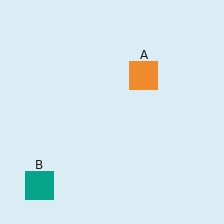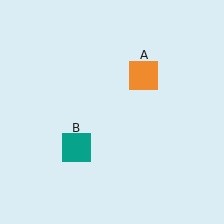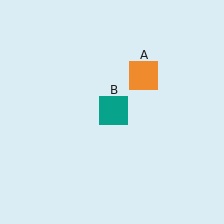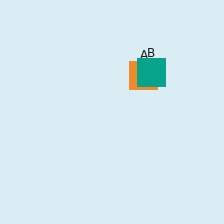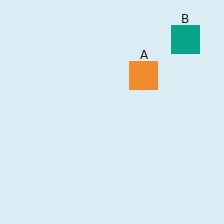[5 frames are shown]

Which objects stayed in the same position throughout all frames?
Orange square (object A) remained stationary.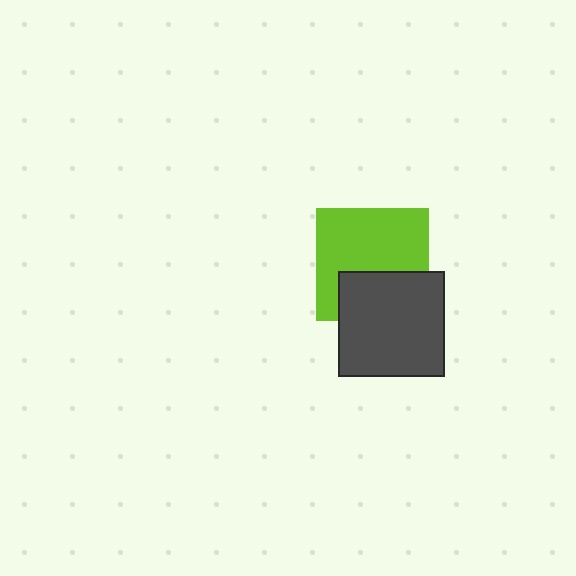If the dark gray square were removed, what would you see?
You would see the complete lime square.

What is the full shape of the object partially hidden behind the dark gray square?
The partially hidden object is a lime square.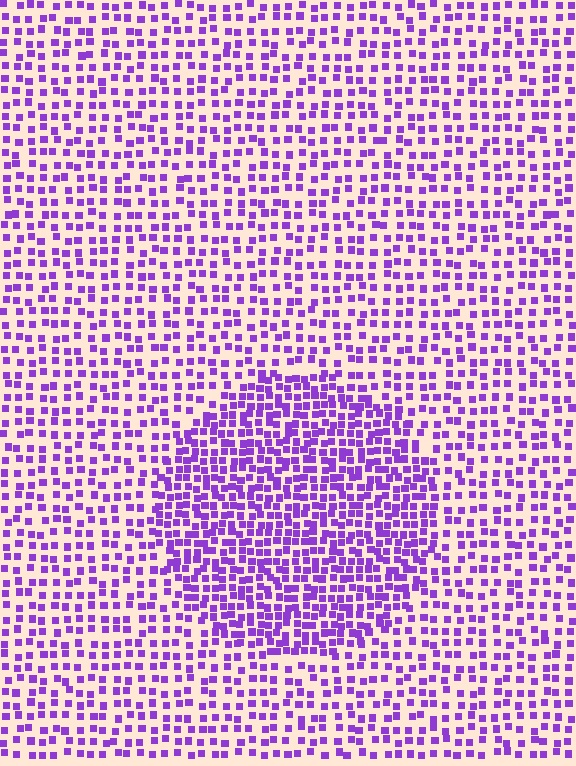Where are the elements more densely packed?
The elements are more densely packed inside the circle boundary.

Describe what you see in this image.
The image contains small purple elements arranged at two different densities. A circle-shaped region is visible where the elements are more densely packed than the surrounding area.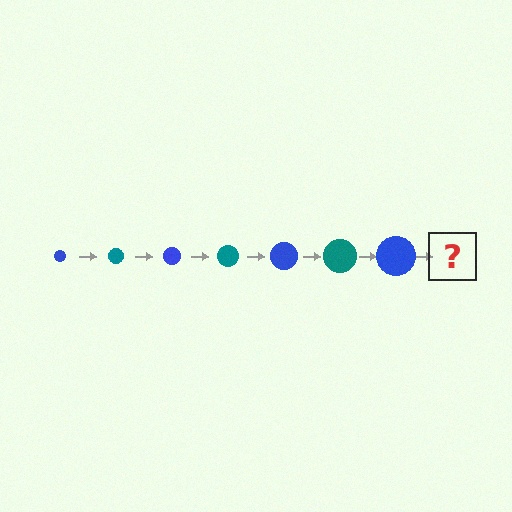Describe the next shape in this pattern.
It should be a teal circle, larger than the previous one.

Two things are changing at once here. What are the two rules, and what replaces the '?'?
The two rules are that the circle grows larger each step and the color cycles through blue and teal. The '?' should be a teal circle, larger than the previous one.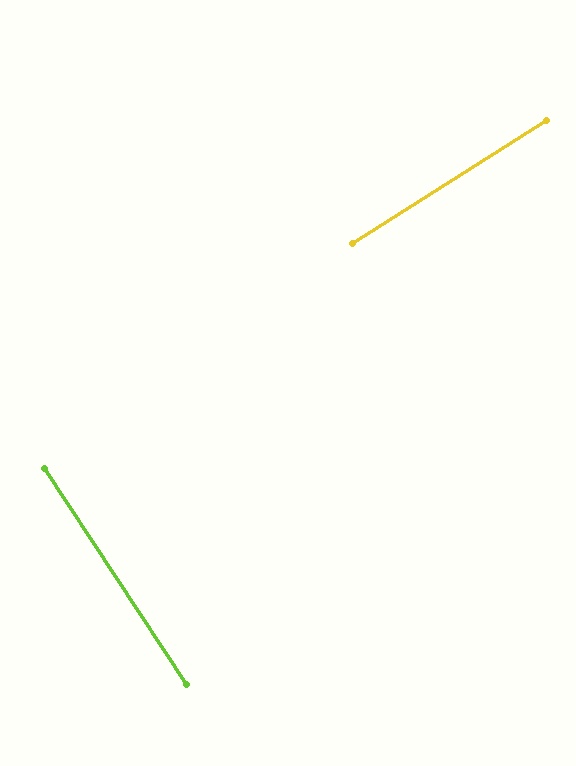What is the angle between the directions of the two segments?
Approximately 89 degrees.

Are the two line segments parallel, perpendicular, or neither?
Perpendicular — they meet at approximately 89°.